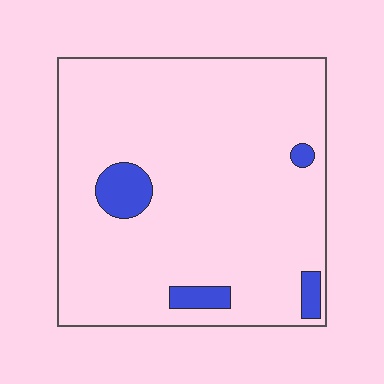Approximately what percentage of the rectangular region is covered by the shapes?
Approximately 5%.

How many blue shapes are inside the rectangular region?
4.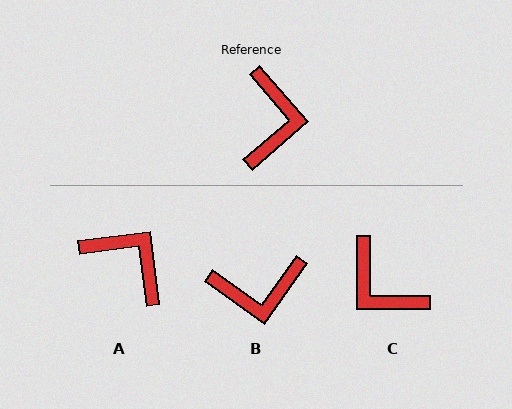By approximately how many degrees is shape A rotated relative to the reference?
Approximately 56 degrees counter-clockwise.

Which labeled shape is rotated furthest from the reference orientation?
C, about 130 degrees away.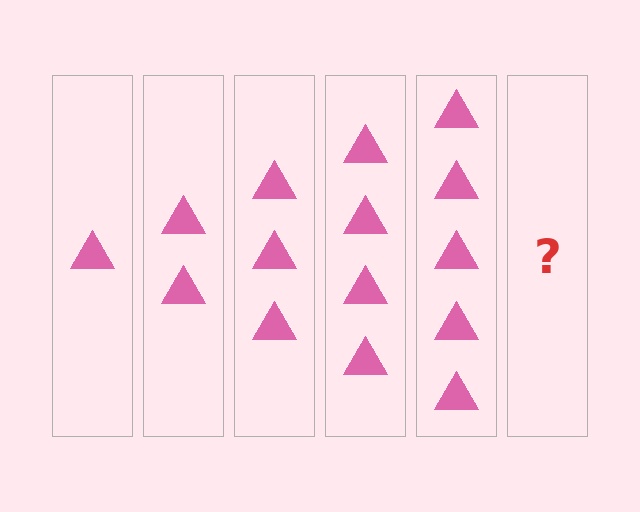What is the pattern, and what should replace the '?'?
The pattern is that each step adds one more triangle. The '?' should be 6 triangles.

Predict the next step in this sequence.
The next step is 6 triangles.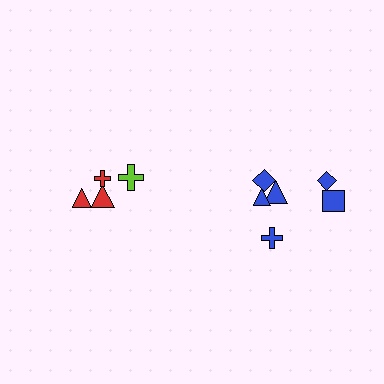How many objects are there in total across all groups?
There are 10 objects.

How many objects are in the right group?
There are 6 objects.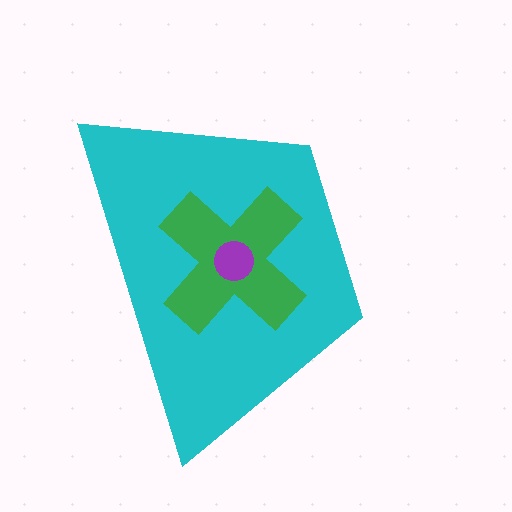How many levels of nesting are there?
3.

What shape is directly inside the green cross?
The purple circle.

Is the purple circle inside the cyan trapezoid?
Yes.